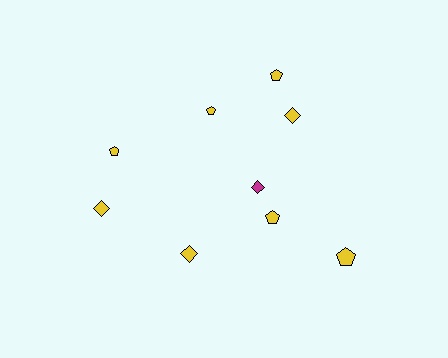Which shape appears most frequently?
Pentagon, with 5 objects.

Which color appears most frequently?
Yellow, with 8 objects.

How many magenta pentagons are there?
There are no magenta pentagons.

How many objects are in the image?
There are 9 objects.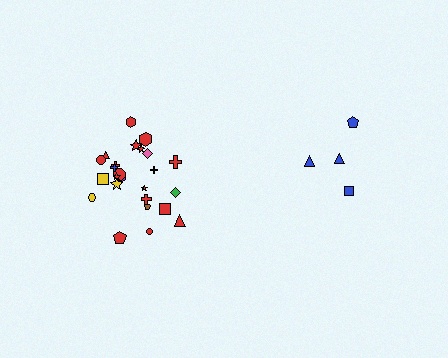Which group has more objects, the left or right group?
The left group.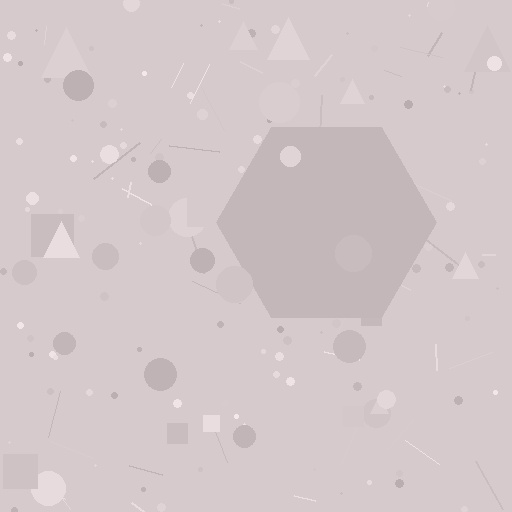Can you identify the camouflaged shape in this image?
The camouflaged shape is a hexagon.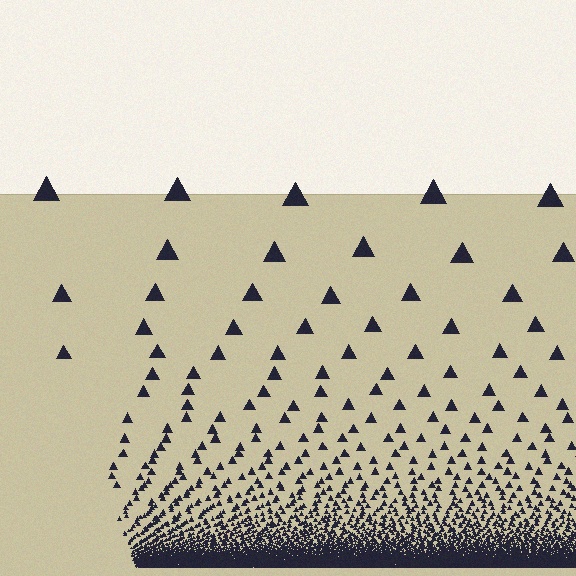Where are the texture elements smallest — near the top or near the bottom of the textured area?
Near the bottom.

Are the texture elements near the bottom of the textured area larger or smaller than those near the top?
Smaller. The gradient is inverted — elements near the bottom are smaller and denser.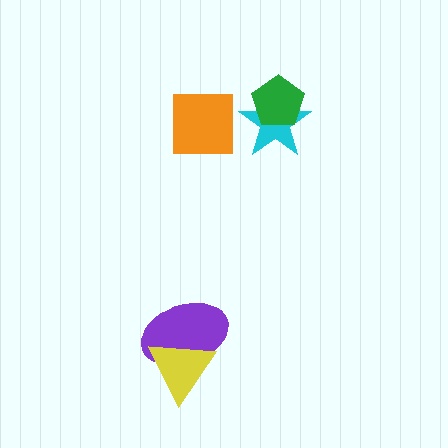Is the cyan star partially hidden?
Yes, it is partially covered by another shape.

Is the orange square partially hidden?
No, no other shape covers it.